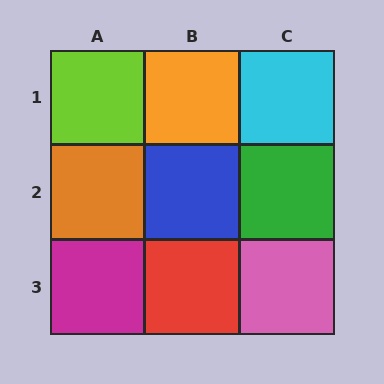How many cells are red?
1 cell is red.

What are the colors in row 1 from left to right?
Lime, orange, cyan.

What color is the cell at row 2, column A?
Orange.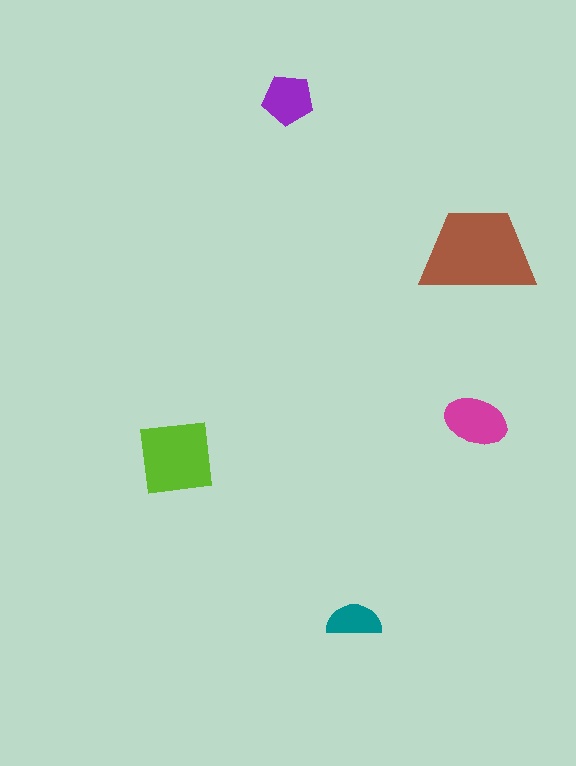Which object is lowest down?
The teal semicircle is bottommost.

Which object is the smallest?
The teal semicircle.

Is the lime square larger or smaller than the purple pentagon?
Larger.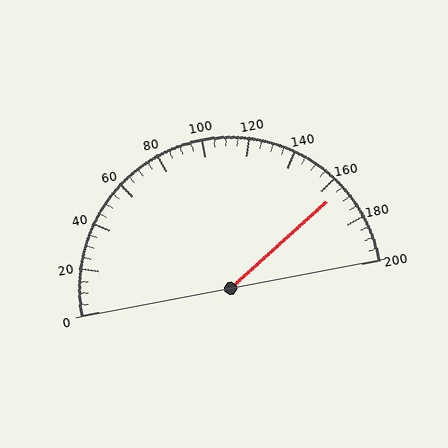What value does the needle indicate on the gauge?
The needle indicates approximately 165.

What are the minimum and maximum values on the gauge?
The gauge ranges from 0 to 200.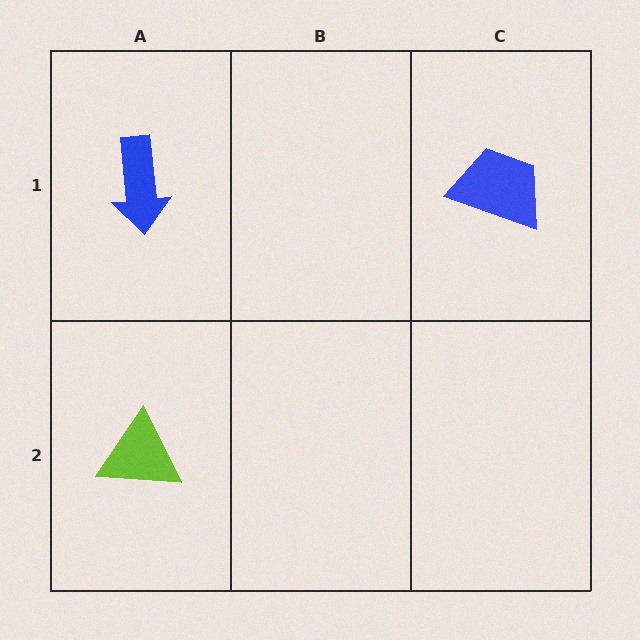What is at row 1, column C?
A blue trapezoid.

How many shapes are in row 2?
1 shape.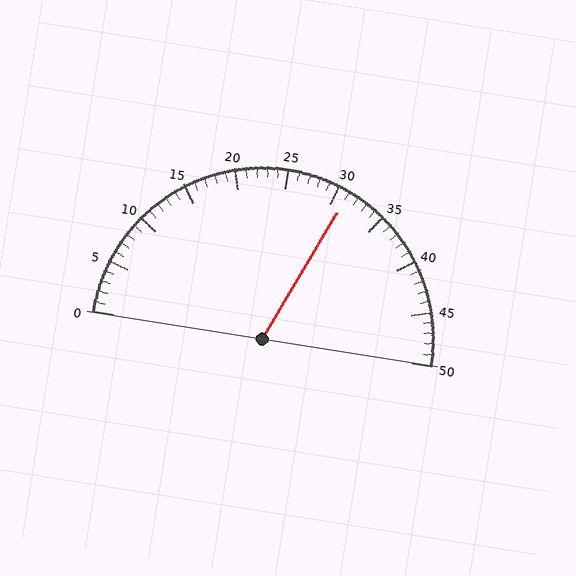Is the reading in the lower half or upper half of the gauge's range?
The reading is in the upper half of the range (0 to 50).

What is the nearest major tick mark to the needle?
The nearest major tick mark is 30.